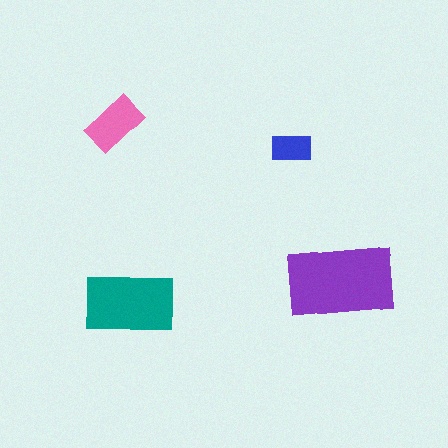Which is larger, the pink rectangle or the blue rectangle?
The pink one.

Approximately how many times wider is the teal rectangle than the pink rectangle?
About 1.5 times wider.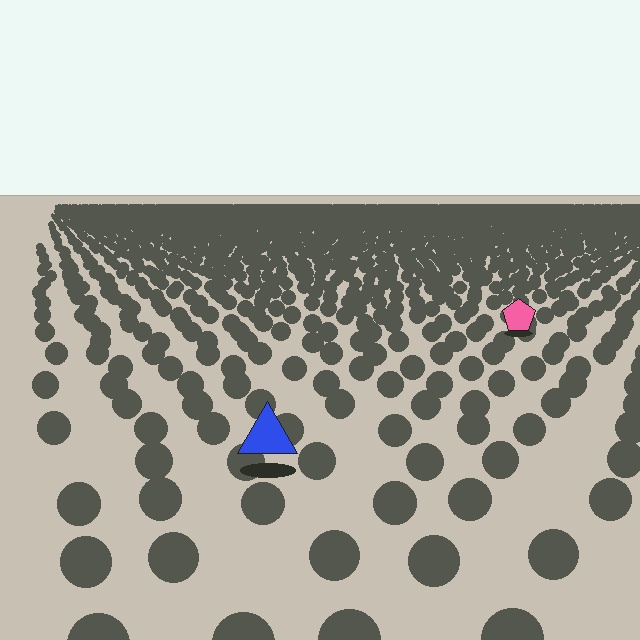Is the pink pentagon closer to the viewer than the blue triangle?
No. The blue triangle is closer — you can tell from the texture gradient: the ground texture is coarser near it.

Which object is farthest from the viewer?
The pink pentagon is farthest from the viewer. It appears smaller and the ground texture around it is denser.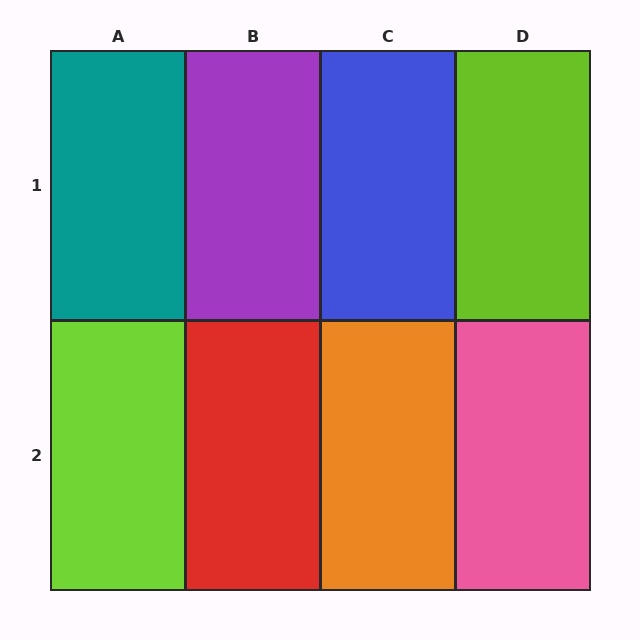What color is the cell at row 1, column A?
Teal.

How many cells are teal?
1 cell is teal.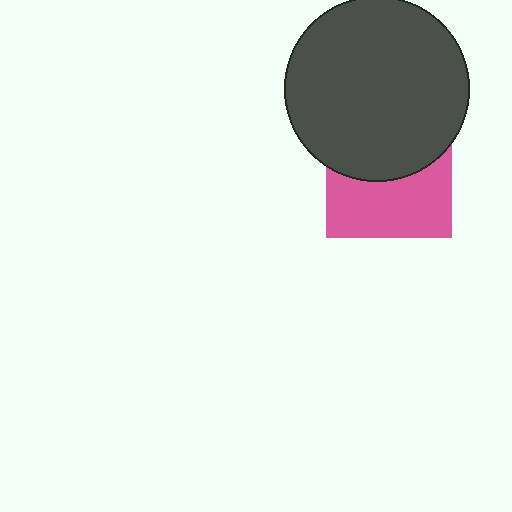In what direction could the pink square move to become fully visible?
The pink square could move down. That would shift it out from behind the dark gray circle entirely.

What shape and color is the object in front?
The object in front is a dark gray circle.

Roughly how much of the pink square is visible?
About half of it is visible (roughly 51%).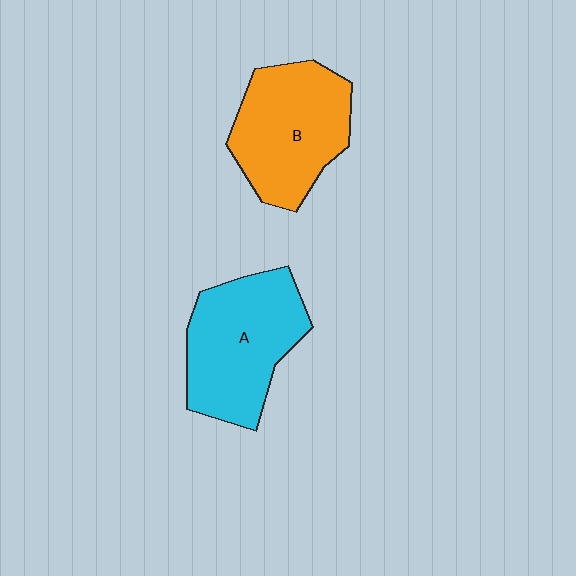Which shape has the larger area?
Shape A (cyan).